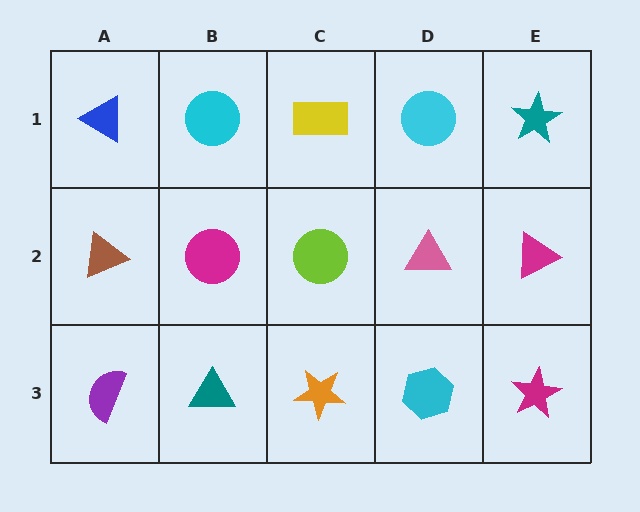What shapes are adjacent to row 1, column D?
A pink triangle (row 2, column D), a yellow rectangle (row 1, column C), a teal star (row 1, column E).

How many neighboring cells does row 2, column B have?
4.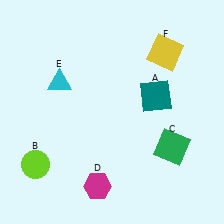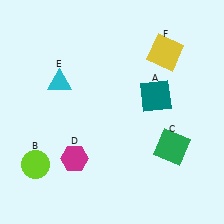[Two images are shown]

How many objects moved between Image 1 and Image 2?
1 object moved between the two images.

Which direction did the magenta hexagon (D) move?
The magenta hexagon (D) moved up.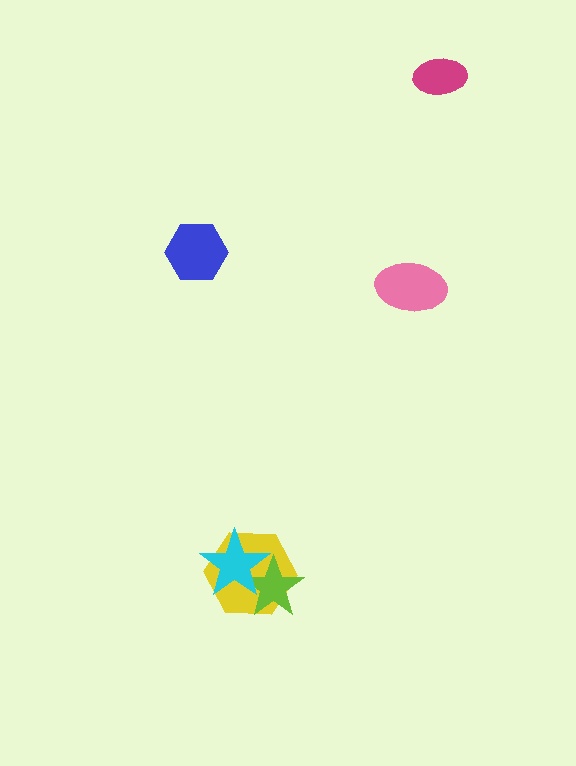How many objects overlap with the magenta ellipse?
0 objects overlap with the magenta ellipse.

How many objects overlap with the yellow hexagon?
2 objects overlap with the yellow hexagon.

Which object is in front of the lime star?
The cyan star is in front of the lime star.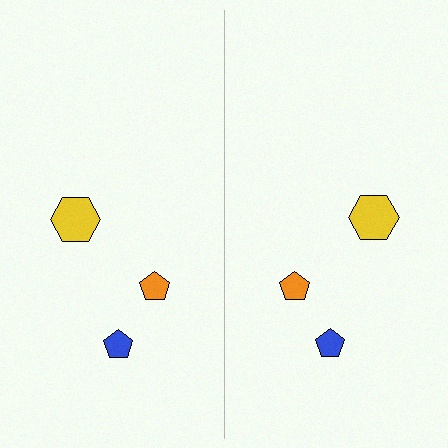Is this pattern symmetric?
Yes, this pattern has bilateral (reflection) symmetry.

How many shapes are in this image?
There are 6 shapes in this image.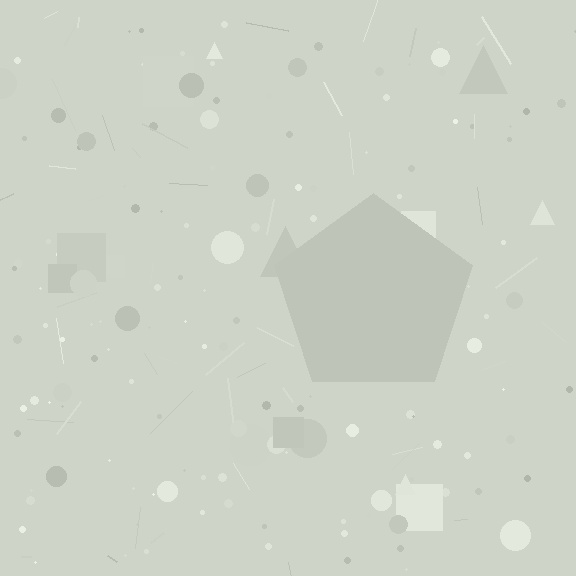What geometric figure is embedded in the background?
A pentagon is embedded in the background.